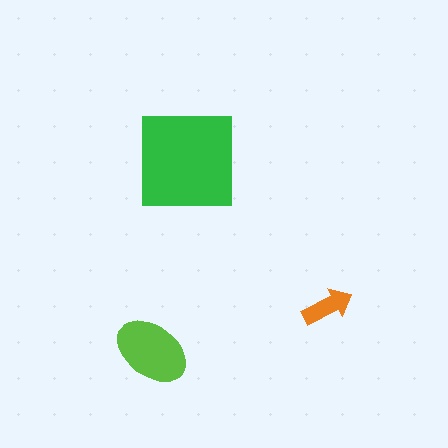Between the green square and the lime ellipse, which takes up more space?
The green square.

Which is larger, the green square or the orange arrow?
The green square.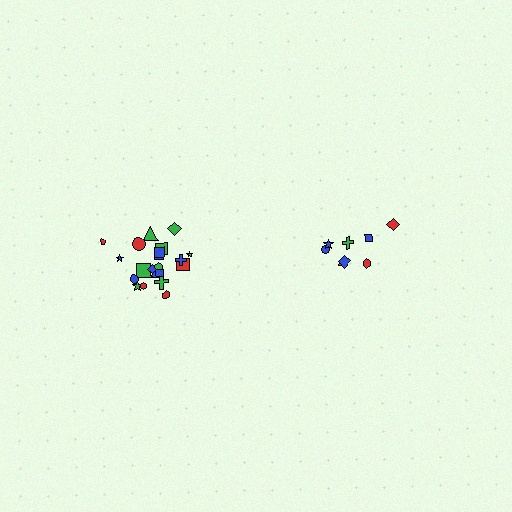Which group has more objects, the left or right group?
The left group.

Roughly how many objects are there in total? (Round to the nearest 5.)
Roughly 30 objects in total.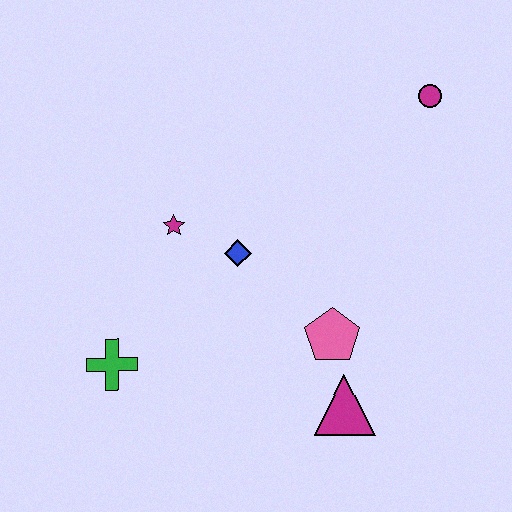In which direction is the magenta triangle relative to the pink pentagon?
The magenta triangle is below the pink pentagon.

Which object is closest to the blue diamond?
The magenta star is closest to the blue diamond.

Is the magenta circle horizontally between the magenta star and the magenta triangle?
No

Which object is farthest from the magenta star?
The magenta circle is farthest from the magenta star.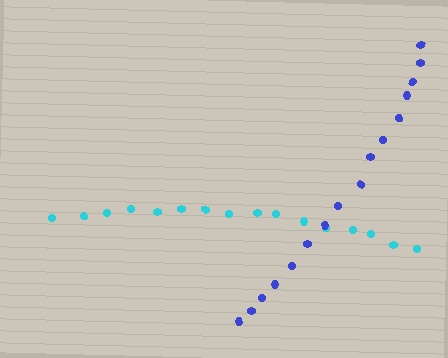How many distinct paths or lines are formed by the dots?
There are 2 distinct paths.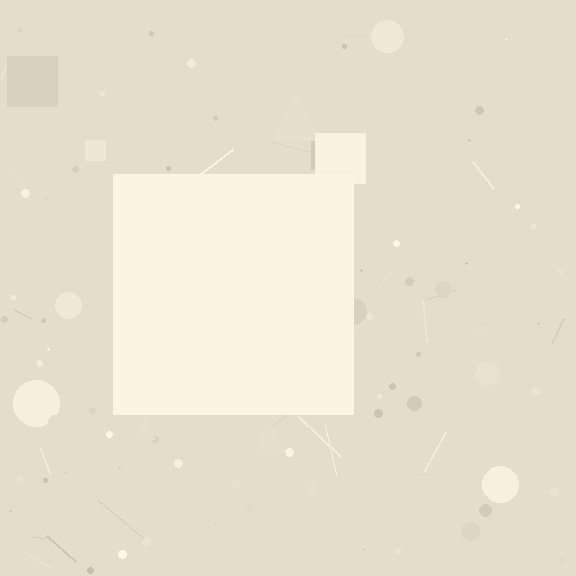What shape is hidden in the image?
A square is hidden in the image.